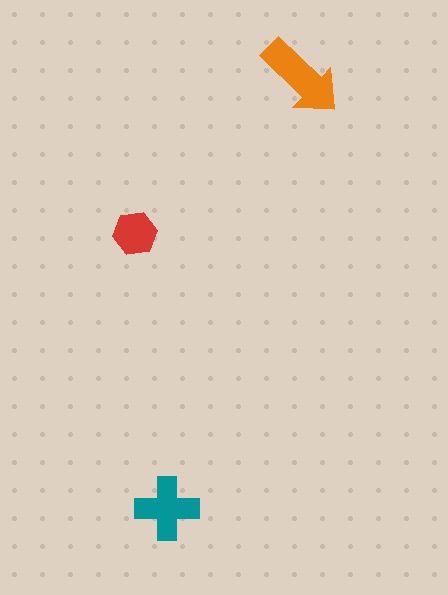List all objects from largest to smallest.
The orange arrow, the teal cross, the red hexagon.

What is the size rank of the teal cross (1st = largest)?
2nd.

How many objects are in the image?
There are 3 objects in the image.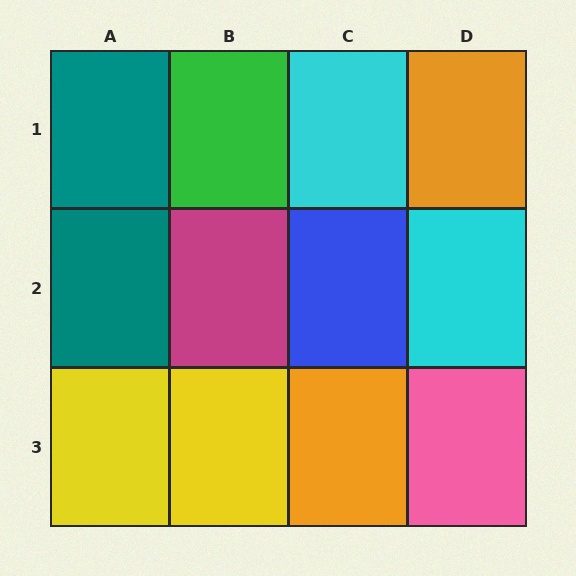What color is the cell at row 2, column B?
Magenta.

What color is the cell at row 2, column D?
Cyan.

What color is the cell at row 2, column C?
Blue.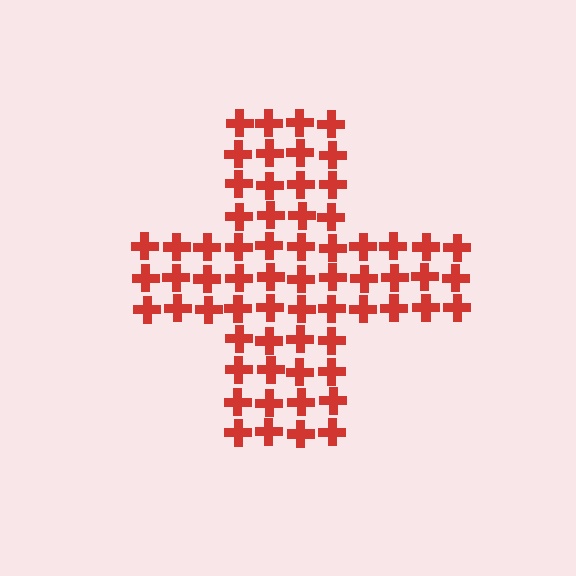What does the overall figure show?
The overall figure shows a cross.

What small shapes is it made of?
It is made of small crosses.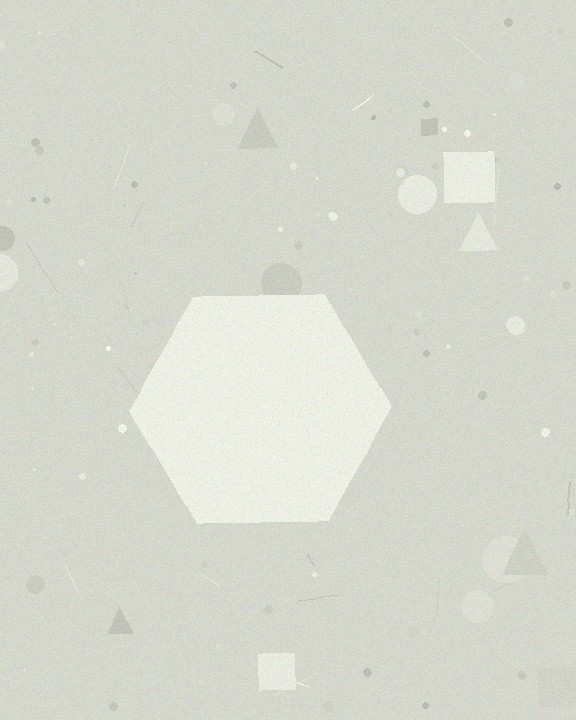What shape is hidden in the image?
A hexagon is hidden in the image.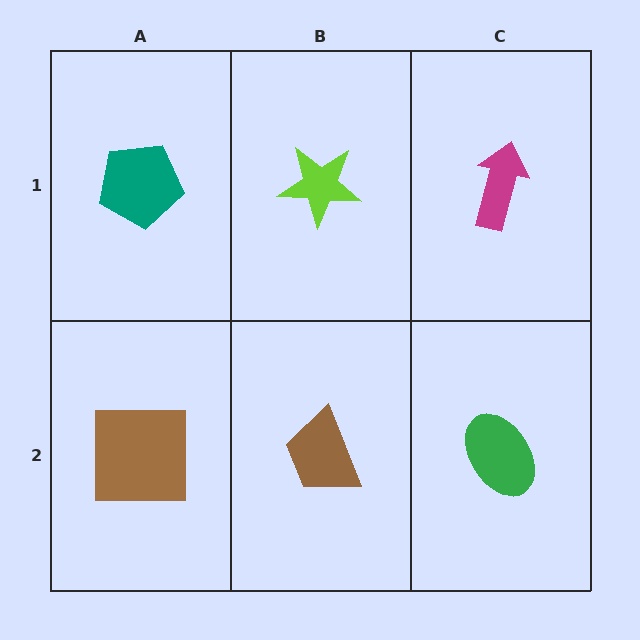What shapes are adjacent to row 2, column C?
A magenta arrow (row 1, column C), a brown trapezoid (row 2, column B).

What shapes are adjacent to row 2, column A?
A teal pentagon (row 1, column A), a brown trapezoid (row 2, column B).